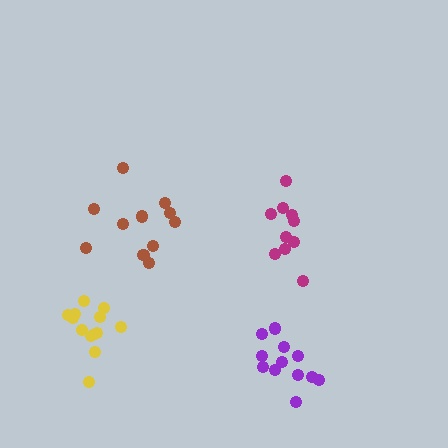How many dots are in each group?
Group 1: 11 dots, Group 2: 13 dots, Group 3: 10 dots, Group 4: 12 dots (46 total).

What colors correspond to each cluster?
The clusters are colored: brown, yellow, magenta, purple.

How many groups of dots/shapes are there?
There are 4 groups.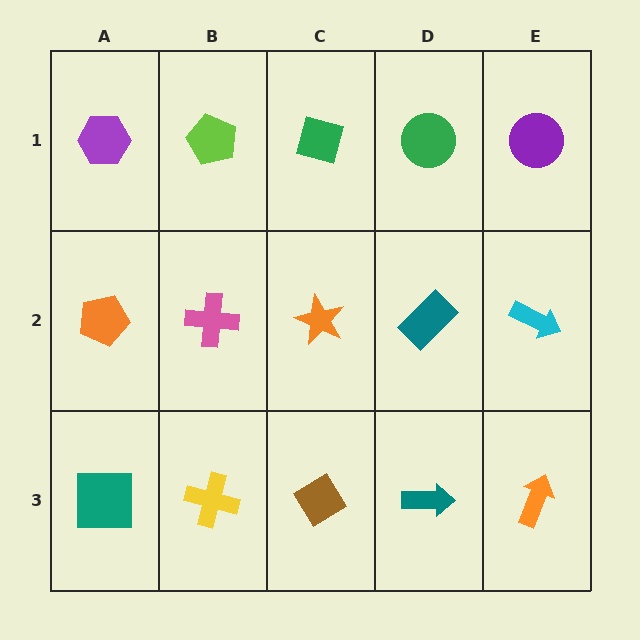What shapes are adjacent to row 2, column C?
A green diamond (row 1, column C), a brown diamond (row 3, column C), a pink cross (row 2, column B), a teal rectangle (row 2, column D).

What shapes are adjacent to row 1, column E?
A cyan arrow (row 2, column E), a green circle (row 1, column D).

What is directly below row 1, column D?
A teal rectangle.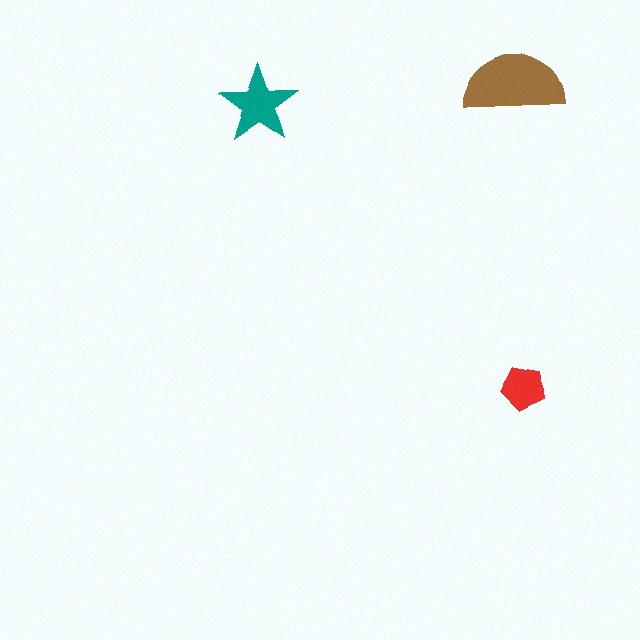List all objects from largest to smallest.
The brown semicircle, the teal star, the red pentagon.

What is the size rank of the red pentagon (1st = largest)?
3rd.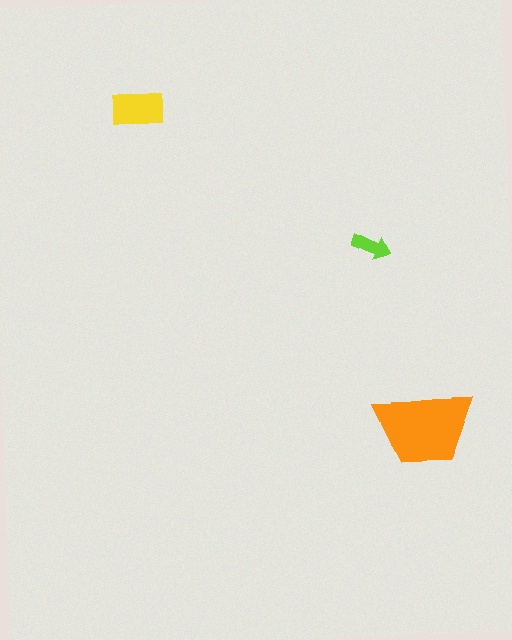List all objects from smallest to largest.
The lime arrow, the yellow rectangle, the orange trapezoid.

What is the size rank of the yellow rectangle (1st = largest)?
2nd.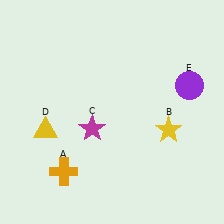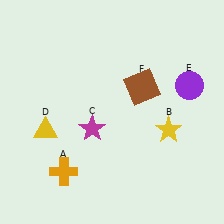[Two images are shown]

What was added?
A brown square (F) was added in Image 2.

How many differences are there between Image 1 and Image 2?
There is 1 difference between the two images.